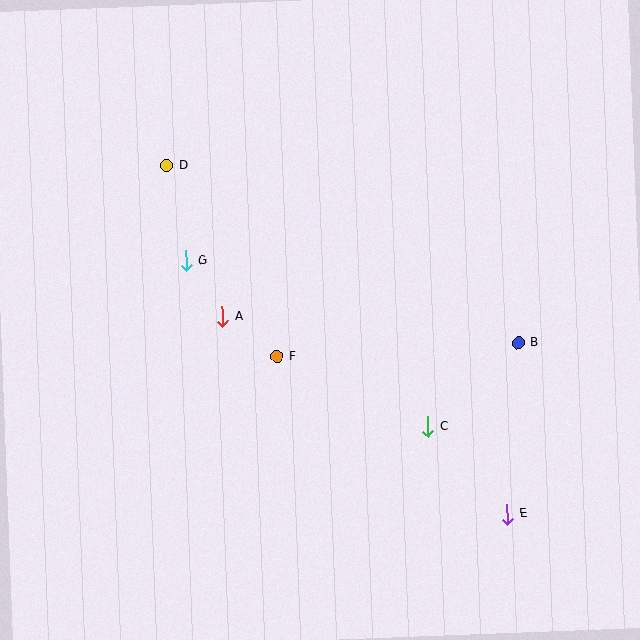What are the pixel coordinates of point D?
Point D is at (167, 166).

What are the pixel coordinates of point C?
Point C is at (428, 427).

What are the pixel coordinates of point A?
Point A is at (222, 317).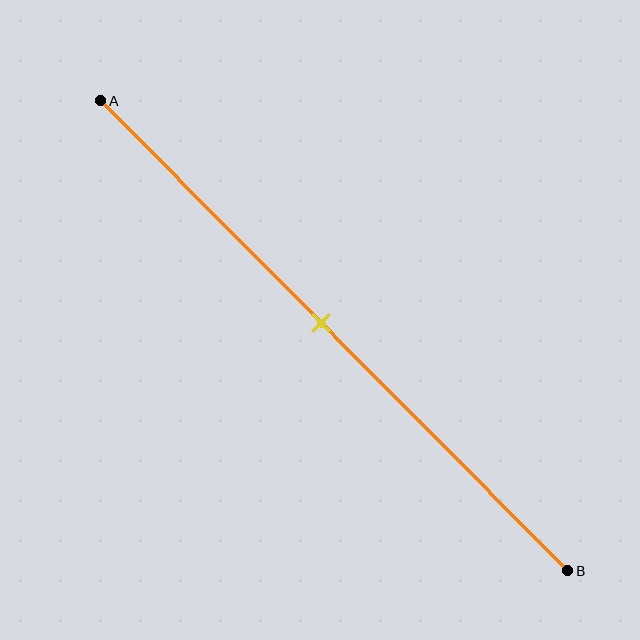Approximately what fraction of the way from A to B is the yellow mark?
The yellow mark is approximately 45% of the way from A to B.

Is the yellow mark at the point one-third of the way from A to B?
No, the mark is at about 45% from A, not at the 33% one-third point.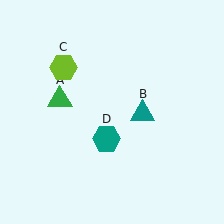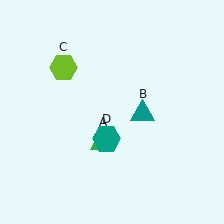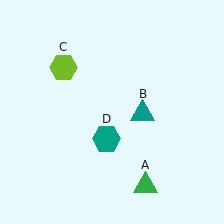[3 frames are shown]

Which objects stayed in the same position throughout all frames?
Teal triangle (object B) and lime hexagon (object C) and teal hexagon (object D) remained stationary.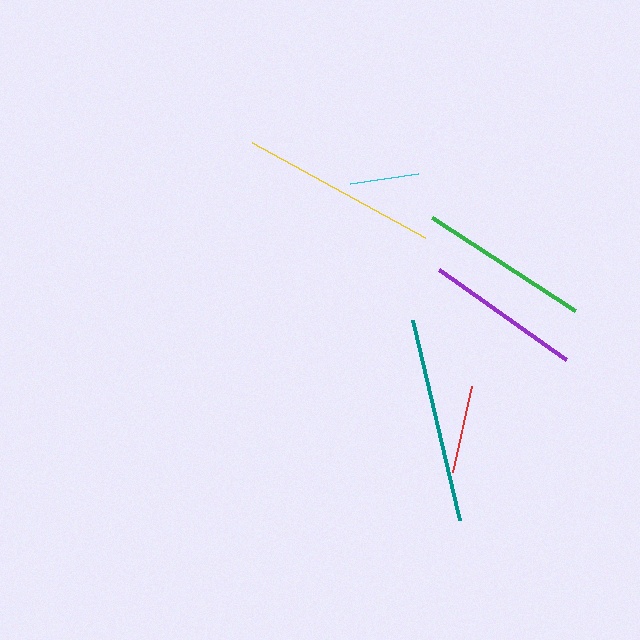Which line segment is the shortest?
The cyan line is the shortest at approximately 68 pixels.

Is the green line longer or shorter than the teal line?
The teal line is longer than the green line.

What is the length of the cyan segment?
The cyan segment is approximately 68 pixels long.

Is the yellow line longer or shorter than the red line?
The yellow line is longer than the red line.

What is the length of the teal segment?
The teal segment is approximately 205 pixels long.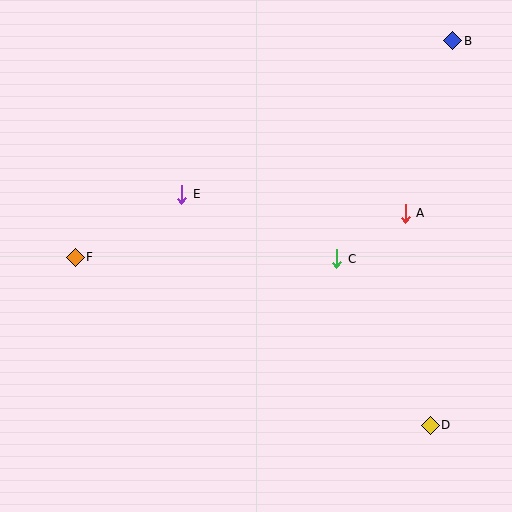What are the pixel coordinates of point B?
Point B is at (453, 41).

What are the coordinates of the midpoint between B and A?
The midpoint between B and A is at (429, 127).